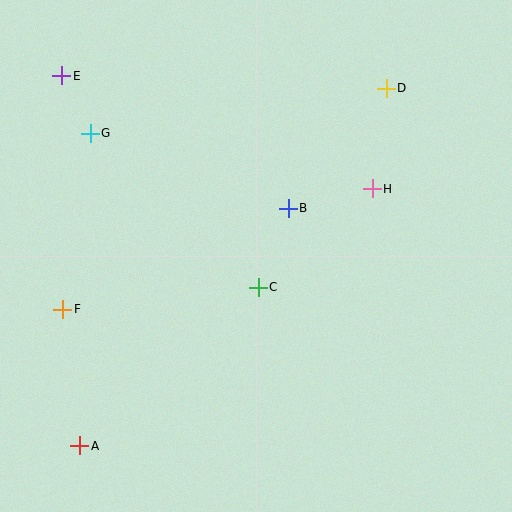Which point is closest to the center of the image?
Point C at (258, 287) is closest to the center.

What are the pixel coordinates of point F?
Point F is at (63, 309).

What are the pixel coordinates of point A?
Point A is at (80, 446).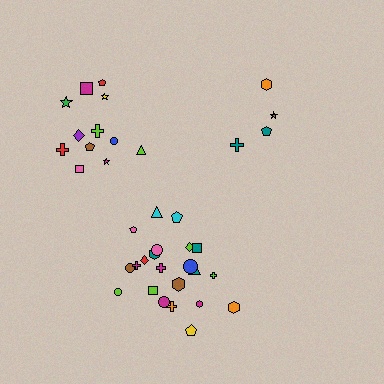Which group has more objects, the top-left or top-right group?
The top-left group.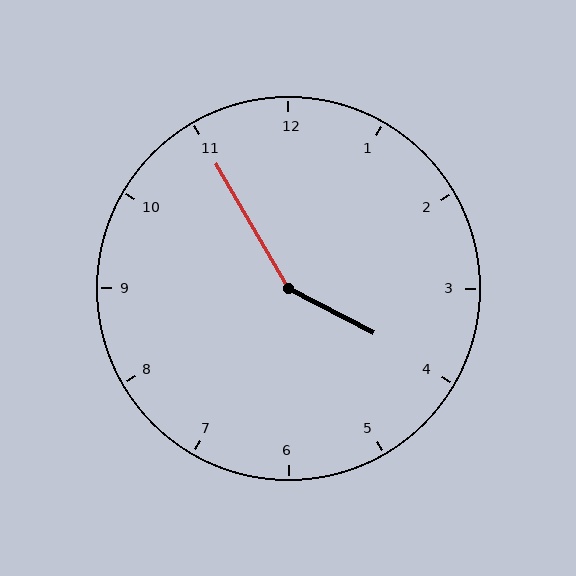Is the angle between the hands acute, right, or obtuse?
It is obtuse.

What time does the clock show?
3:55.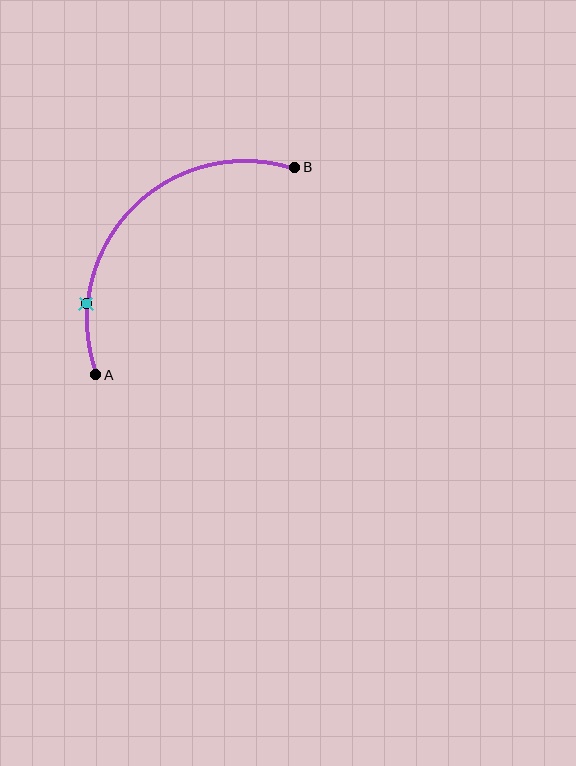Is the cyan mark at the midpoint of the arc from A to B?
No. The cyan mark lies on the arc but is closer to endpoint A. The arc midpoint would be at the point on the curve equidistant along the arc from both A and B.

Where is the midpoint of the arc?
The arc midpoint is the point on the curve farthest from the straight line joining A and B. It sits above and to the left of that line.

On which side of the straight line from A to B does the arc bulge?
The arc bulges above and to the left of the straight line connecting A and B.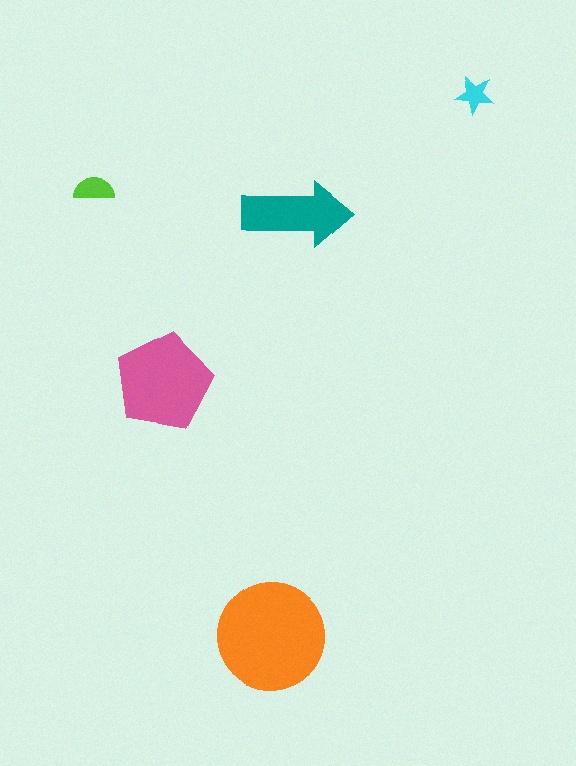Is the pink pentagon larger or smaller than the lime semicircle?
Larger.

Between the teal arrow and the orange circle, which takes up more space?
The orange circle.